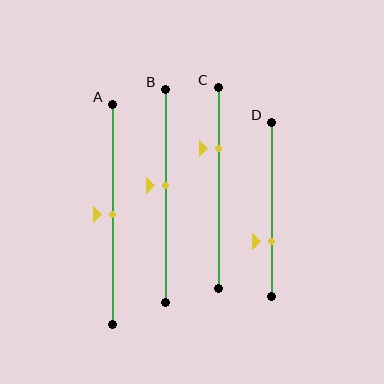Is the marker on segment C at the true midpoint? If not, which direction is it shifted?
No, the marker on segment C is shifted upward by about 19% of the segment length.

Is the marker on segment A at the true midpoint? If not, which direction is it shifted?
Yes, the marker on segment A is at the true midpoint.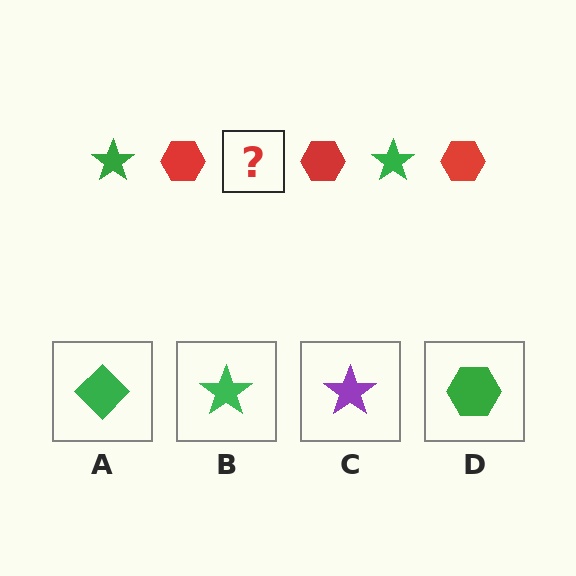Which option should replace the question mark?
Option B.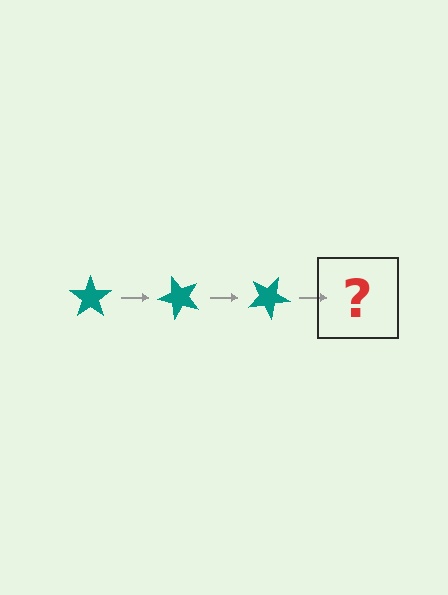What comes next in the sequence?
The next element should be a teal star rotated 150 degrees.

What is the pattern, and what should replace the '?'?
The pattern is that the star rotates 50 degrees each step. The '?' should be a teal star rotated 150 degrees.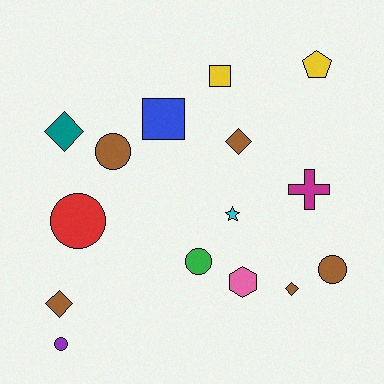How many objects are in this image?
There are 15 objects.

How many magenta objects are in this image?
There is 1 magenta object.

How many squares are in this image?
There are 2 squares.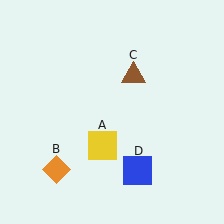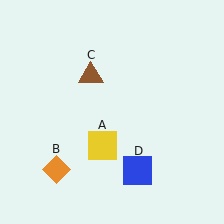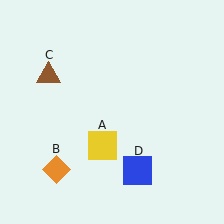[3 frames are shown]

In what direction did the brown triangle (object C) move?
The brown triangle (object C) moved left.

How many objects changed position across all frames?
1 object changed position: brown triangle (object C).